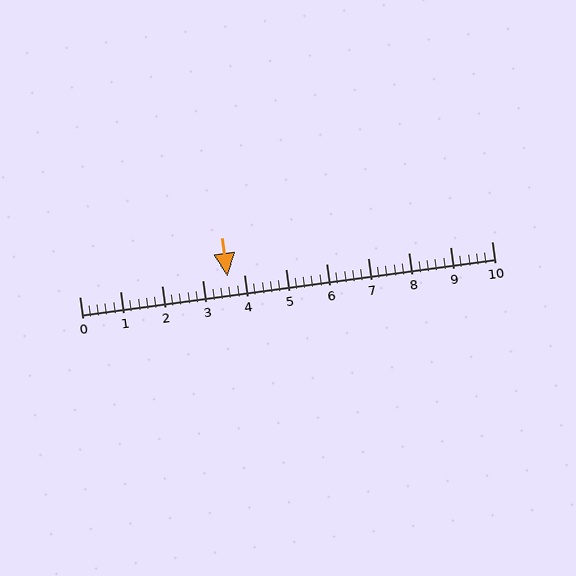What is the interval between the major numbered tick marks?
The major tick marks are spaced 1 units apart.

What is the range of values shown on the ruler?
The ruler shows values from 0 to 10.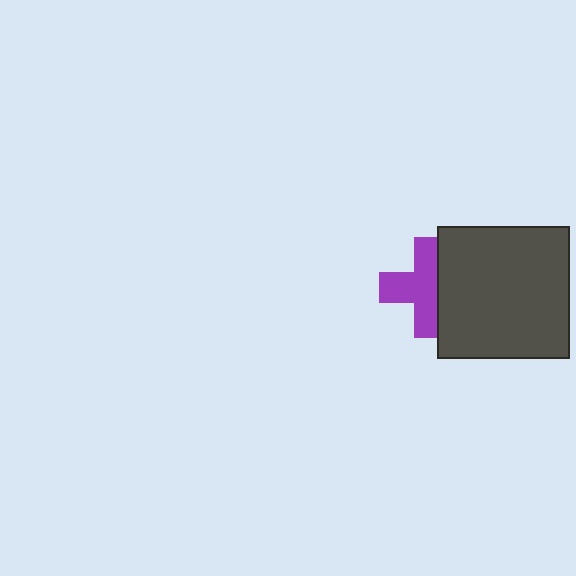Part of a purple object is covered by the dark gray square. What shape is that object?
It is a cross.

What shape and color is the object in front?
The object in front is a dark gray square.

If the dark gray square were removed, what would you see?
You would see the complete purple cross.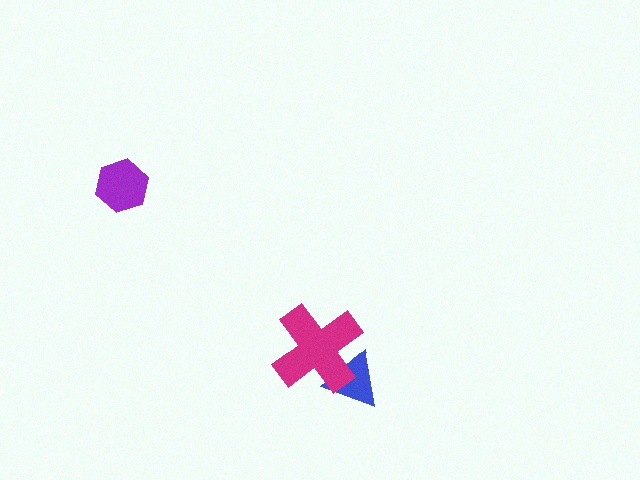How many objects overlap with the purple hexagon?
0 objects overlap with the purple hexagon.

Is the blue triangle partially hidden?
Yes, it is partially covered by another shape.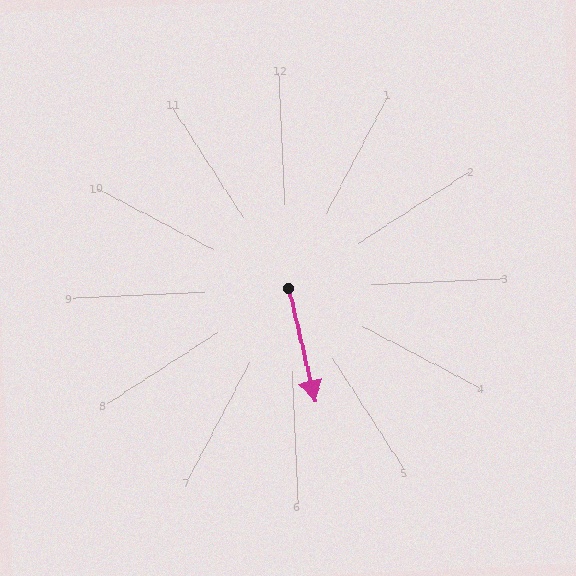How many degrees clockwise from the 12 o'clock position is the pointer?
Approximately 169 degrees.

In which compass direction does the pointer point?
South.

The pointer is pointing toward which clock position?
Roughly 6 o'clock.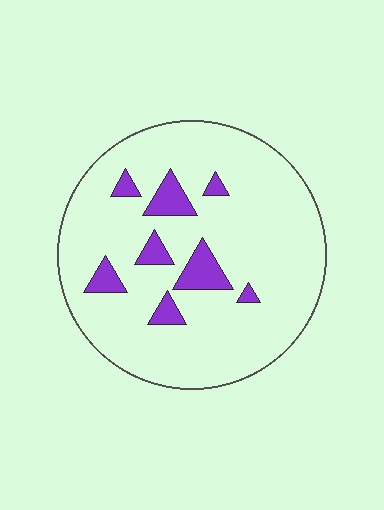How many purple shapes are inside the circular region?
8.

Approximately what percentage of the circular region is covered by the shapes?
Approximately 10%.